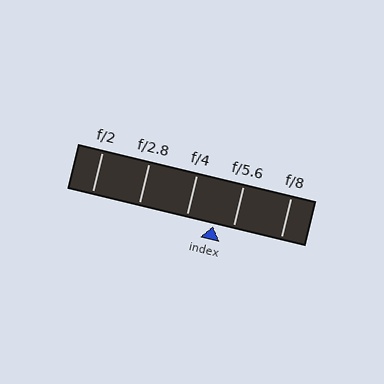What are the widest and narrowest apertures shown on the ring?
The widest aperture shown is f/2 and the narrowest is f/8.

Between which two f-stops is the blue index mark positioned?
The index mark is between f/4 and f/5.6.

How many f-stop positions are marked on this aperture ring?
There are 5 f-stop positions marked.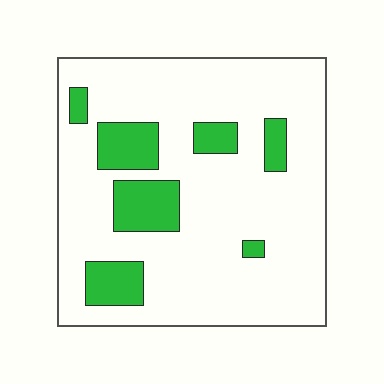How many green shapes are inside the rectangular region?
7.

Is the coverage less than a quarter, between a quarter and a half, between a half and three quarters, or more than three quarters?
Less than a quarter.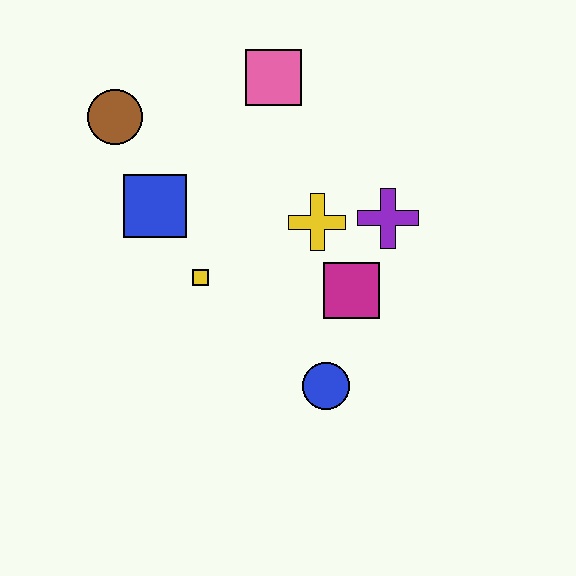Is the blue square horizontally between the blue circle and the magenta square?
No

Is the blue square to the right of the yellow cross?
No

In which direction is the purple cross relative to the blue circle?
The purple cross is above the blue circle.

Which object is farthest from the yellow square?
The pink square is farthest from the yellow square.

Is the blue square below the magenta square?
No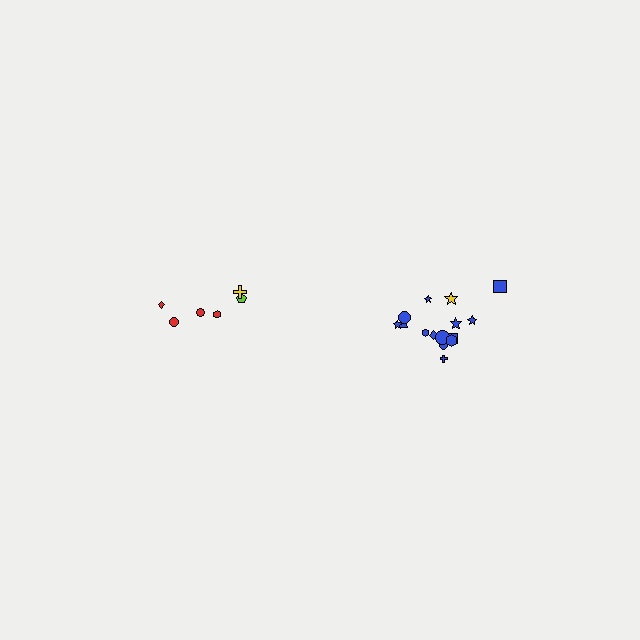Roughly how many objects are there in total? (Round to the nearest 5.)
Roughly 20 objects in total.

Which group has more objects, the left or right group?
The right group.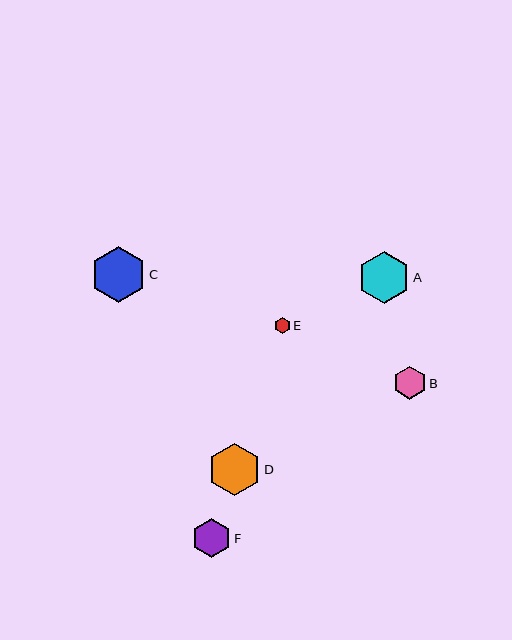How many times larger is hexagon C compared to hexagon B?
Hexagon C is approximately 1.7 times the size of hexagon B.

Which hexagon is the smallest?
Hexagon E is the smallest with a size of approximately 15 pixels.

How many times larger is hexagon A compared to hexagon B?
Hexagon A is approximately 1.6 times the size of hexagon B.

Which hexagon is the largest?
Hexagon C is the largest with a size of approximately 56 pixels.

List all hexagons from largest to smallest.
From largest to smallest: C, D, A, F, B, E.